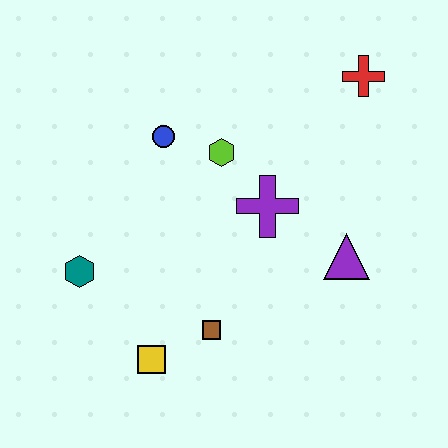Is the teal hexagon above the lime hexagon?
No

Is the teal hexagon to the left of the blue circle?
Yes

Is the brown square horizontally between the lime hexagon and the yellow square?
Yes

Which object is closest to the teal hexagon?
The yellow square is closest to the teal hexagon.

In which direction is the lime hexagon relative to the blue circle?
The lime hexagon is to the right of the blue circle.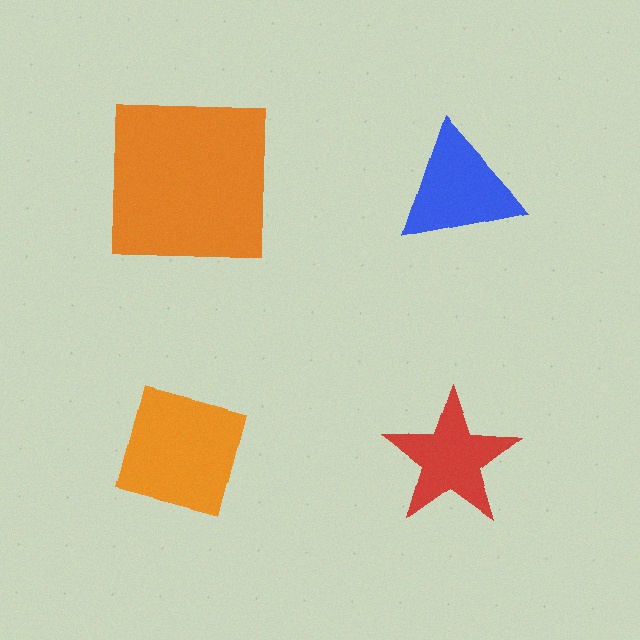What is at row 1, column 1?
An orange square.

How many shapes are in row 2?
2 shapes.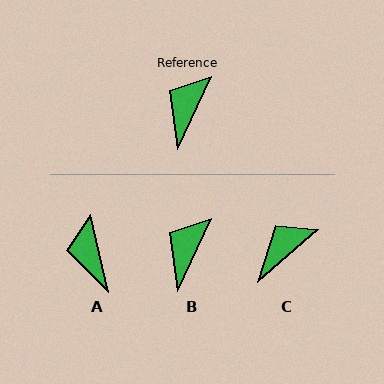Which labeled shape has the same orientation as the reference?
B.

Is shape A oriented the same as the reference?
No, it is off by about 38 degrees.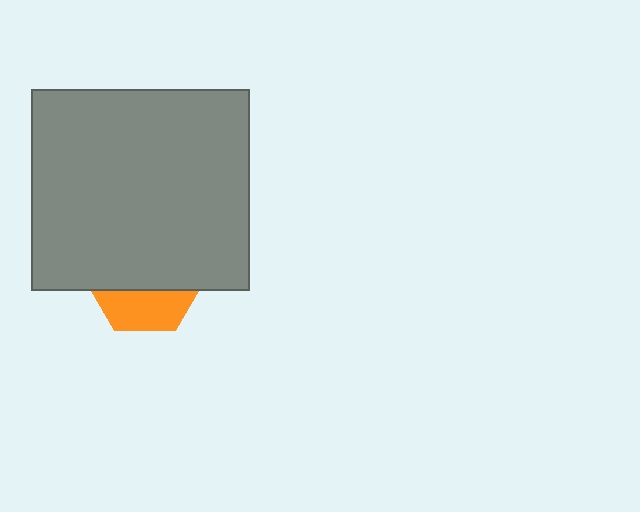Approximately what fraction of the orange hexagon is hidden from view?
Roughly 66% of the orange hexagon is hidden behind the gray rectangle.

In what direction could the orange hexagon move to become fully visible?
The orange hexagon could move down. That would shift it out from behind the gray rectangle entirely.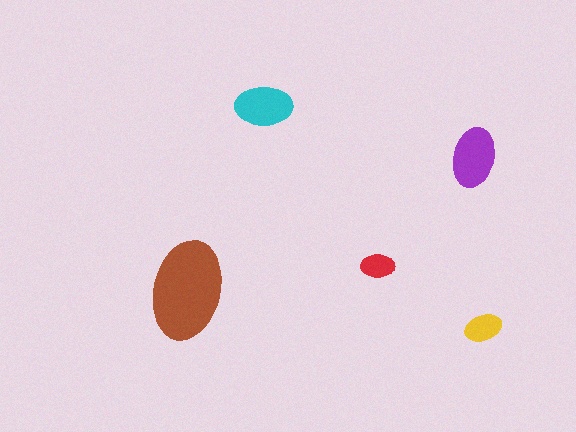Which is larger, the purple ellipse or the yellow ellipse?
The purple one.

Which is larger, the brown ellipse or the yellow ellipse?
The brown one.